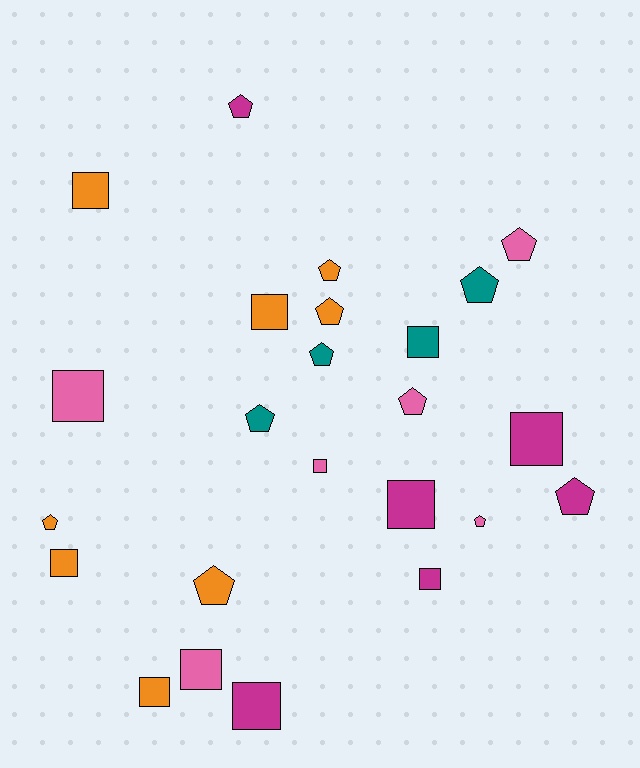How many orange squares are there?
There are 4 orange squares.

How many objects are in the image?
There are 24 objects.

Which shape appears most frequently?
Pentagon, with 12 objects.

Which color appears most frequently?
Orange, with 8 objects.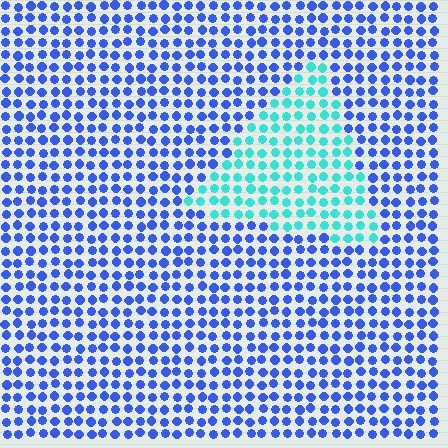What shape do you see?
I see a triangle.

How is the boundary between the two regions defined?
The boundary is defined purely by a slight shift in hue (about 55 degrees). Spacing, size, and orientation are identical on both sides.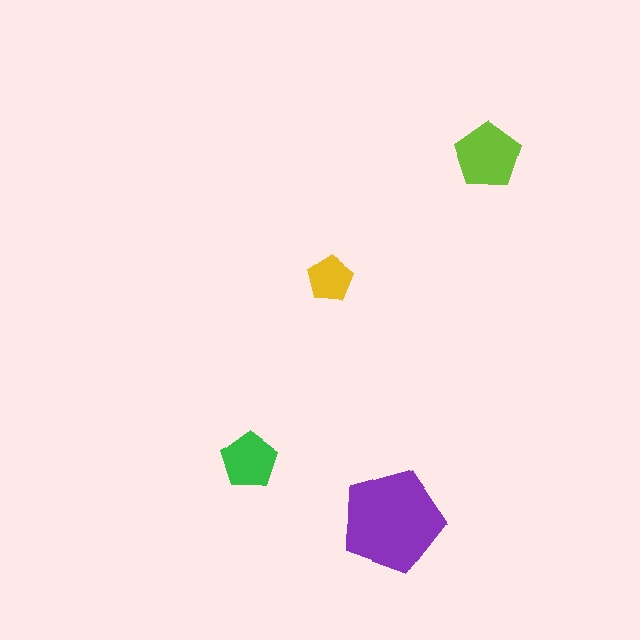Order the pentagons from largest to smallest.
the purple one, the lime one, the green one, the yellow one.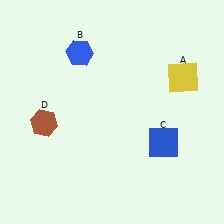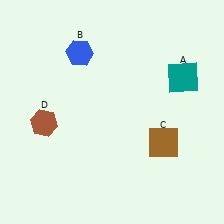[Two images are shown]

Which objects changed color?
A changed from yellow to teal. C changed from blue to brown.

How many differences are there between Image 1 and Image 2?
There are 2 differences between the two images.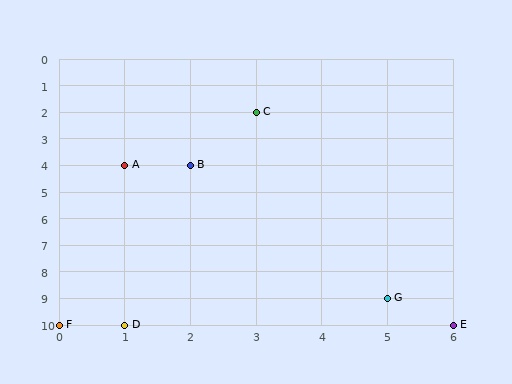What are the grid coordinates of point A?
Point A is at grid coordinates (1, 4).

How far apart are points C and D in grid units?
Points C and D are 2 columns and 8 rows apart (about 8.2 grid units diagonally).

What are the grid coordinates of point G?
Point G is at grid coordinates (5, 9).